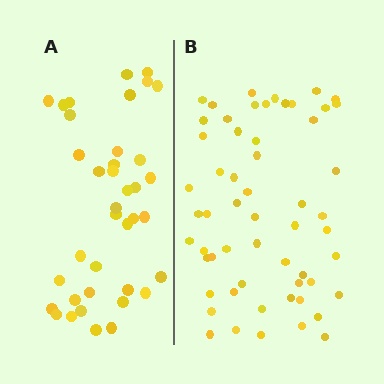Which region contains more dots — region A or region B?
Region B (the right region) has more dots.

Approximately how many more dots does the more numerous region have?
Region B has approximately 20 more dots than region A.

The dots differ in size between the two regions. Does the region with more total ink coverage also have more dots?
No. Region A has more total ink coverage because its dots are larger, but region B actually contains more individual dots. Total area can be misleading — the number of items is what matters here.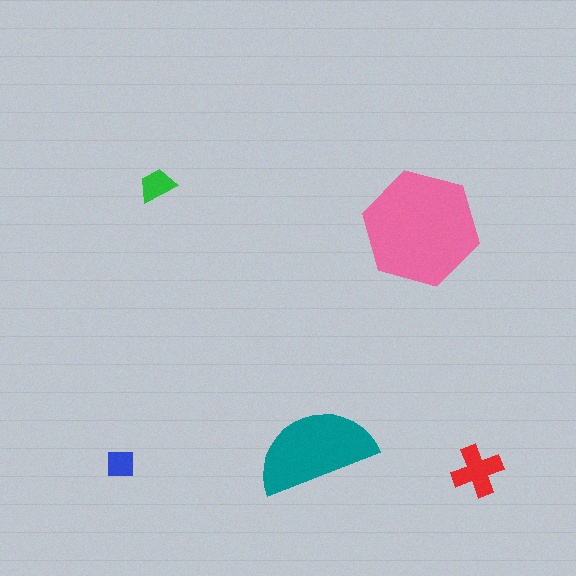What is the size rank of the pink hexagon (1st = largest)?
1st.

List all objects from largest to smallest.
The pink hexagon, the teal semicircle, the red cross, the green trapezoid, the blue square.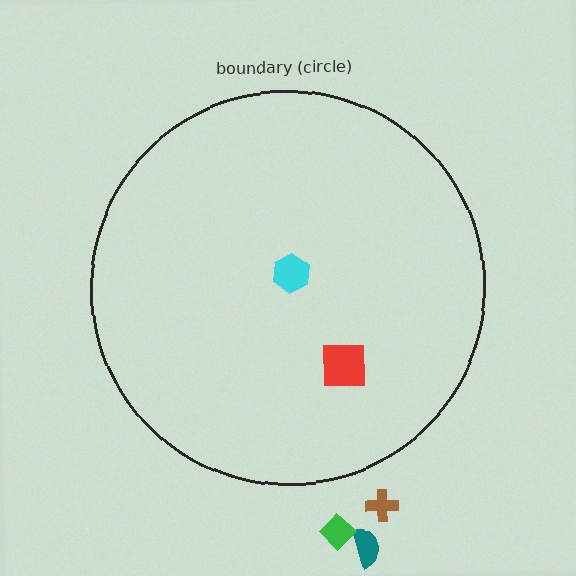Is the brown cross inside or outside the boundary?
Outside.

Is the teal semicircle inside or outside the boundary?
Outside.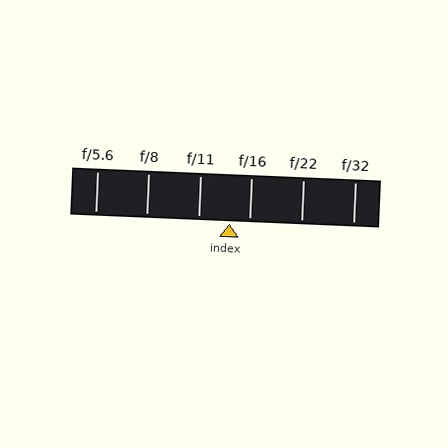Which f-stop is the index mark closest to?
The index mark is closest to f/16.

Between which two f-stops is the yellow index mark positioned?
The index mark is between f/11 and f/16.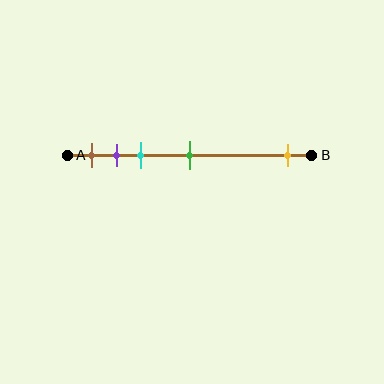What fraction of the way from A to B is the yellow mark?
The yellow mark is approximately 90% (0.9) of the way from A to B.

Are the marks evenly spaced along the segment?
No, the marks are not evenly spaced.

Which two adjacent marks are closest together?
The purple and cyan marks are the closest adjacent pair.